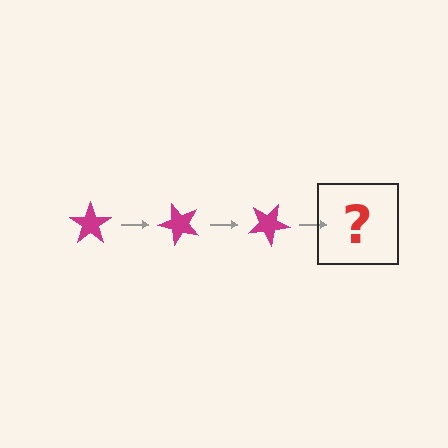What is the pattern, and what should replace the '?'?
The pattern is that the star rotates 50 degrees each step. The '?' should be a magenta star rotated 150 degrees.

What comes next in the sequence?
The next element should be a magenta star rotated 150 degrees.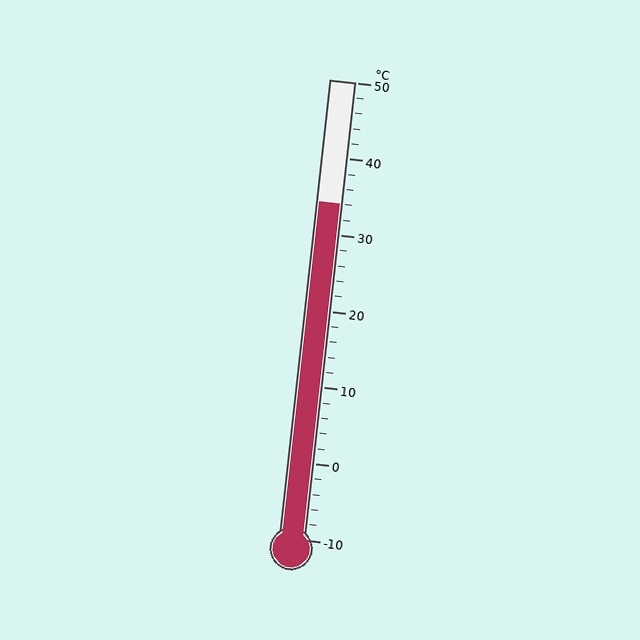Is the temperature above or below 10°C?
The temperature is above 10°C.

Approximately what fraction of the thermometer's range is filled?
The thermometer is filled to approximately 75% of its range.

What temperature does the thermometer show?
The thermometer shows approximately 34°C.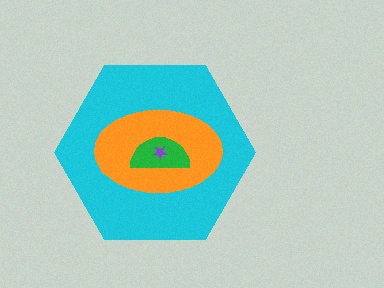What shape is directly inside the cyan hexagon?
The orange ellipse.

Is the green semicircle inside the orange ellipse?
Yes.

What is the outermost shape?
The cyan hexagon.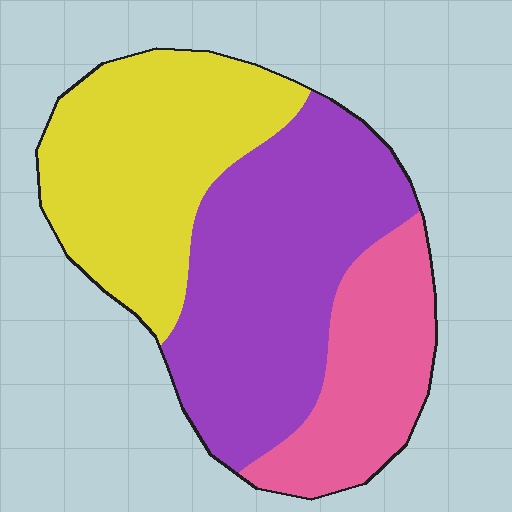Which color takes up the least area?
Pink, at roughly 20%.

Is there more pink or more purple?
Purple.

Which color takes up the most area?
Purple, at roughly 45%.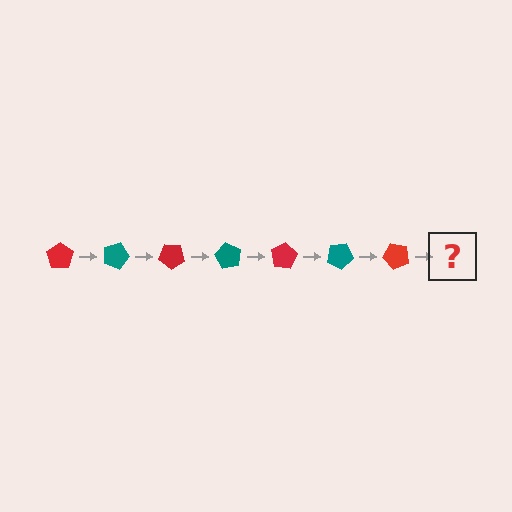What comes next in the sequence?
The next element should be a teal pentagon, rotated 140 degrees from the start.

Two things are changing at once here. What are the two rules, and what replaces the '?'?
The two rules are that it rotates 20 degrees each step and the color cycles through red and teal. The '?' should be a teal pentagon, rotated 140 degrees from the start.